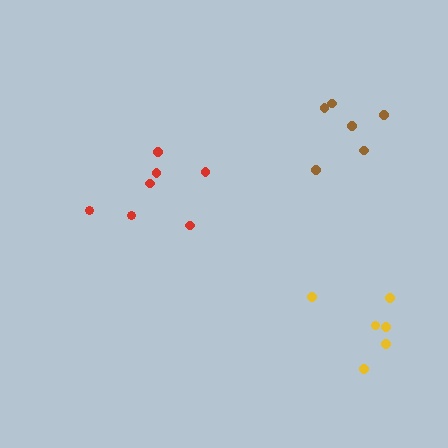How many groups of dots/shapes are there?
There are 3 groups.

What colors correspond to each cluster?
The clusters are colored: yellow, red, brown.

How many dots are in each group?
Group 1: 6 dots, Group 2: 7 dots, Group 3: 6 dots (19 total).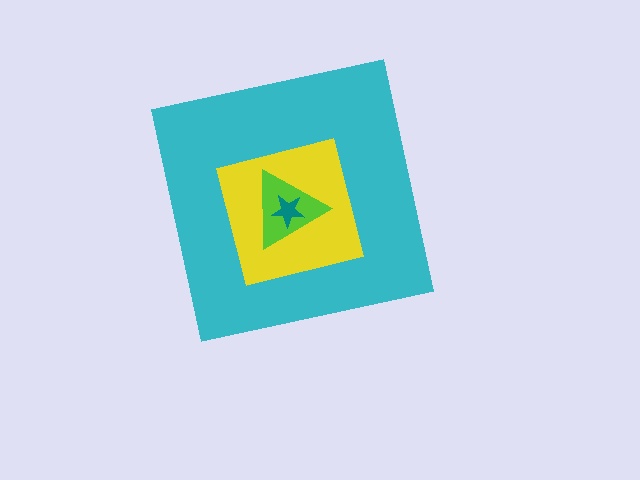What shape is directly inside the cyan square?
The yellow square.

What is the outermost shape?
The cyan square.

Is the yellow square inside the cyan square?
Yes.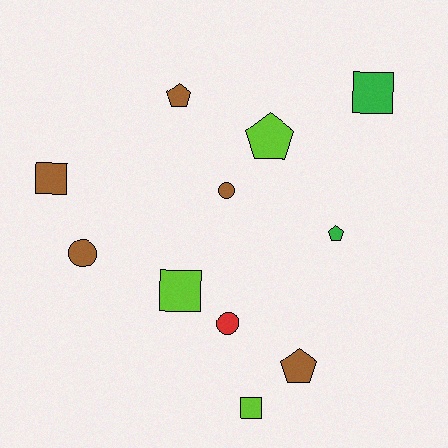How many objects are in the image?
There are 11 objects.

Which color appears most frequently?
Brown, with 5 objects.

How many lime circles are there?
There are no lime circles.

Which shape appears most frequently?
Pentagon, with 4 objects.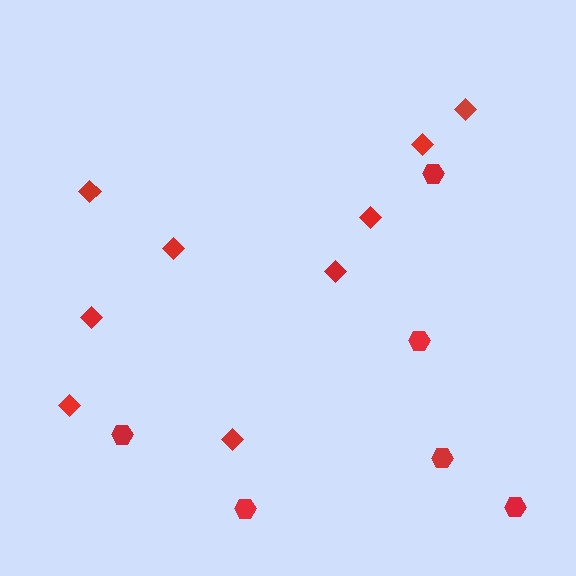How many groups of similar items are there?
There are 2 groups: one group of diamonds (9) and one group of hexagons (6).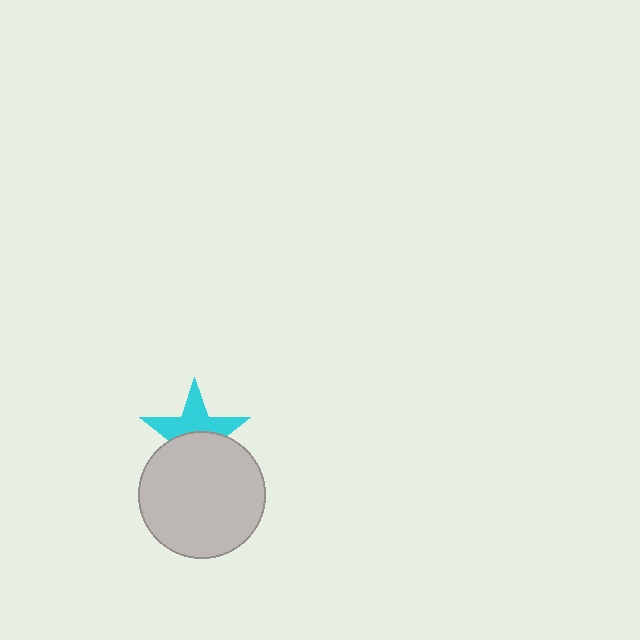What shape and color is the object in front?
The object in front is a light gray circle.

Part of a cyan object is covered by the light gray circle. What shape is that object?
It is a star.